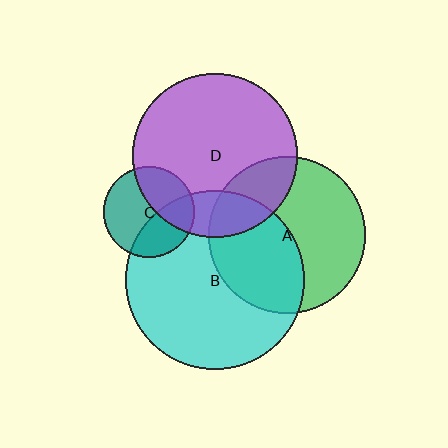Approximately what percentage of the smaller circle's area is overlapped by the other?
Approximately 40%.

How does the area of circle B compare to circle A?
Approximately 1.3 times.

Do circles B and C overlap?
Yes.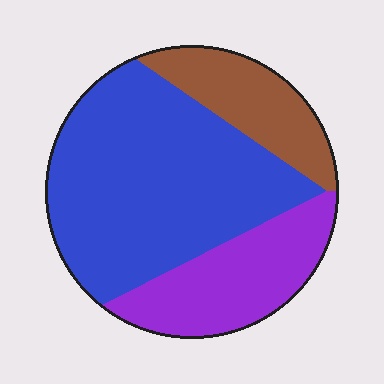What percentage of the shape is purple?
Purple takes up about one quarter (1/4) of the shape.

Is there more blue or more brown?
Blue.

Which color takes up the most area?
Blue, at roughly 55%.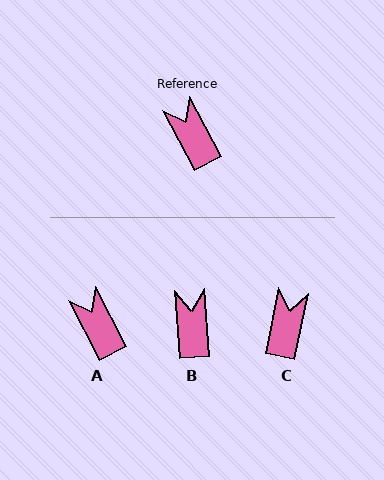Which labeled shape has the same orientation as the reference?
A.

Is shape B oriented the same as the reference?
No, it is off by about 24 degrees.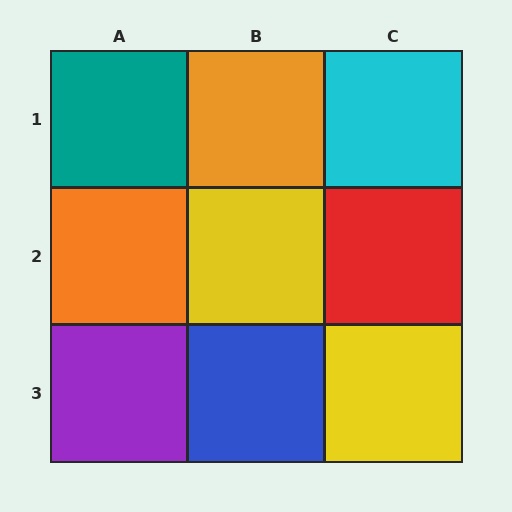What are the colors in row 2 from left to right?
Orange, yellow, red.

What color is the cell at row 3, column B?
Blue.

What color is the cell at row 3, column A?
Purple.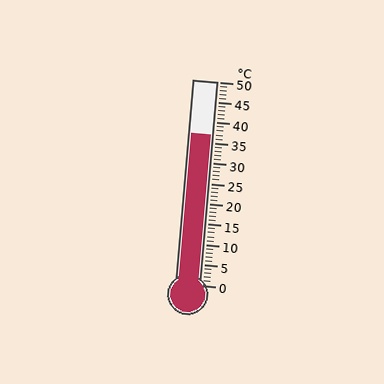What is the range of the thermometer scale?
The thermometer scale ranges from 0°C to 50°C.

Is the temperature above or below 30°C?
The temperature is above 30°C.